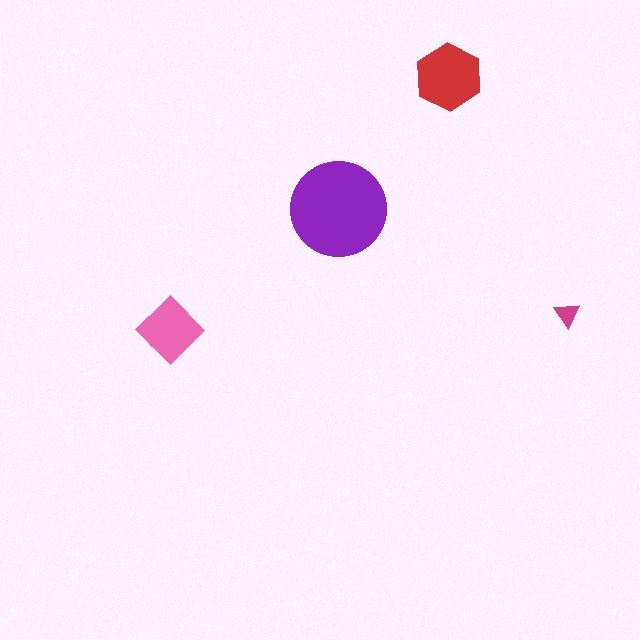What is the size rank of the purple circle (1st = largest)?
1st.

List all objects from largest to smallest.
The purple circle, the red hexagon, the pink diamond, the magenta triangle.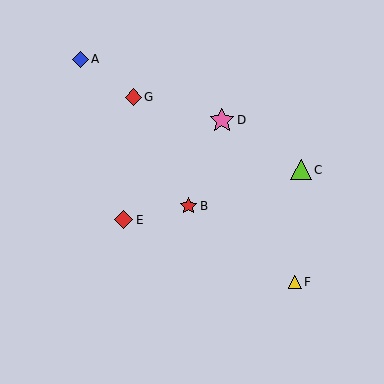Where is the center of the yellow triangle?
The center of the yellow triangle is at (295, 282).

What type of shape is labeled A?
Shape A is a blue diamond.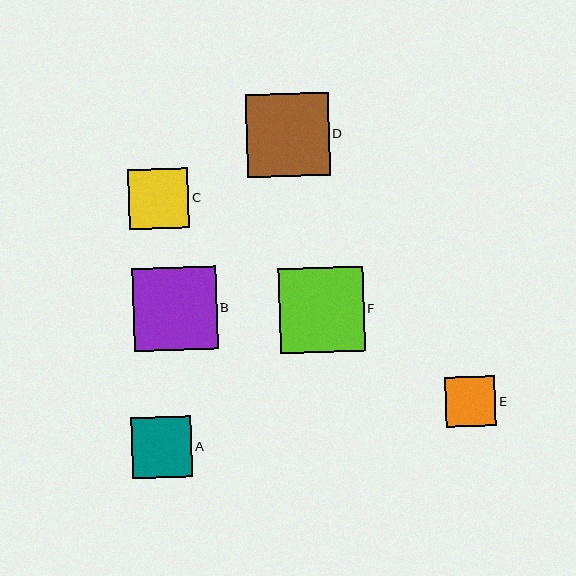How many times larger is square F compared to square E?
Square F is approximately 1.7 times the size of square E.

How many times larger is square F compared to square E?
Square F is approximately 1.7 times the size of square E.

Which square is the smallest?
Square E is the smallest with a size of approximately 50 pixels.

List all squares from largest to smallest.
From largest to smallest: F, B, D, C, A, E.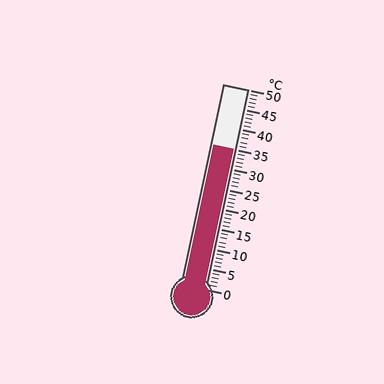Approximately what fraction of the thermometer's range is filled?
The thermometer is filled to approximately 70% of its range.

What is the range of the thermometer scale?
The thermometer scale ranges from 0°C to 50°C.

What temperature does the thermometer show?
The thermometer shows approximately 35°C.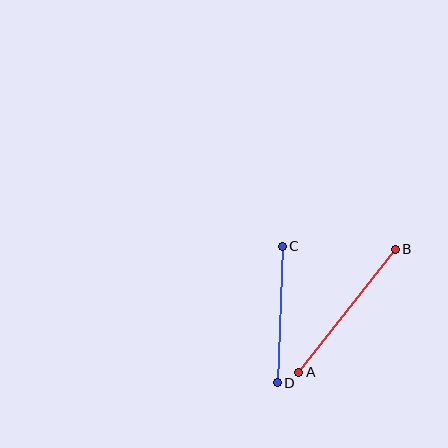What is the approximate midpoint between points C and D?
The midpoint is at approximately (280, 315) pixels.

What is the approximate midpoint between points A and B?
The midpoint is at approximately (347, 311) pixels.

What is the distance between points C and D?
The distance is approximately 136 pixels.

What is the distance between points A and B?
The distance is approximately 156 pixels.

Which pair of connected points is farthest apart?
Points A and B are farthest apart.